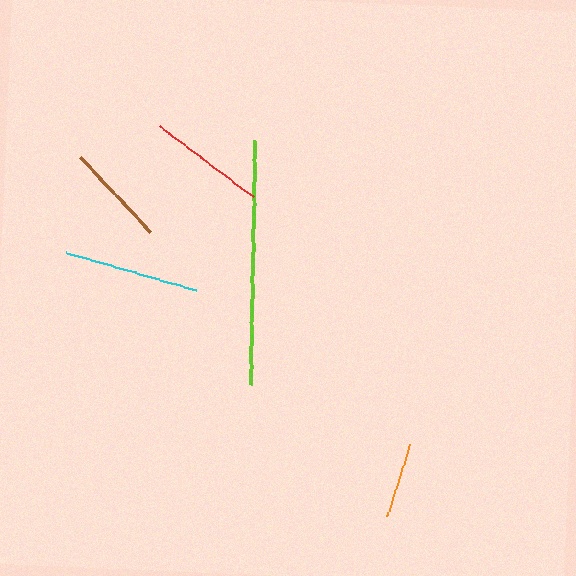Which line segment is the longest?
The lime line is the longest at approximately 244 pixels.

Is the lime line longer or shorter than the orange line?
The lime line is longer than the orange line.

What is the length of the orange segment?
The orange segment is approximately 76 pixels long.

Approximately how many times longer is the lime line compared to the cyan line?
The lime line is approximately 1.8 times the length of the cyan line.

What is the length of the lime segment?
The lime segment is approximately 244 pixels long.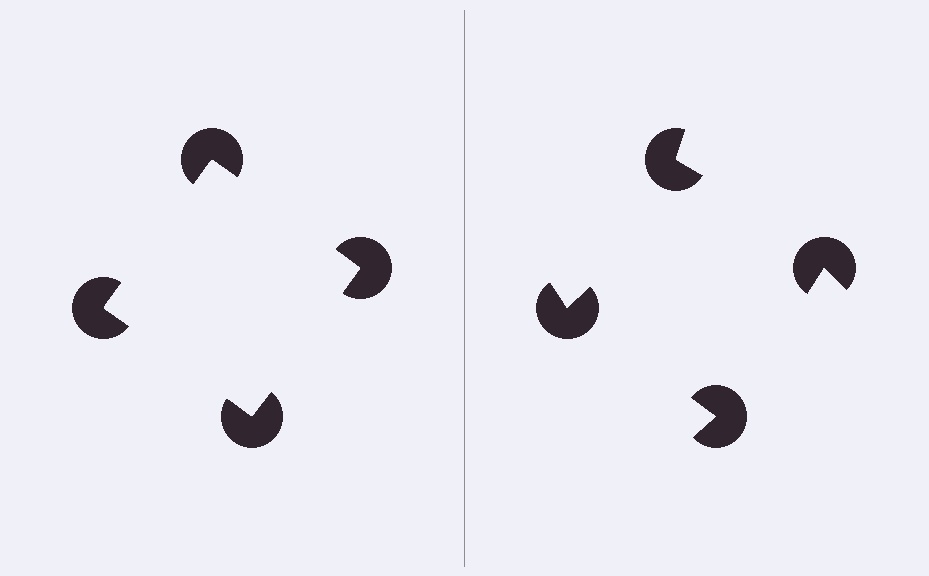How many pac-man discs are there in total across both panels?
8 — 4 on each side.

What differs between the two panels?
The pac-man discs are positioned identically on both sides; only the wedge orientations differ. On the left they align to a square; on the right they are misaligned.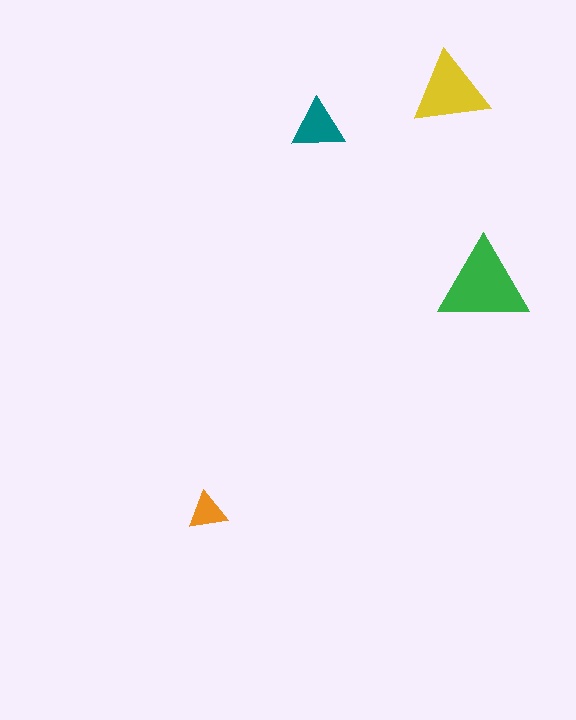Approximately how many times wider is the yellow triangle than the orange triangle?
About 2 times wider.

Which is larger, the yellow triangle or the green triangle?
The green one.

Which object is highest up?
The yellow triangle is topmost.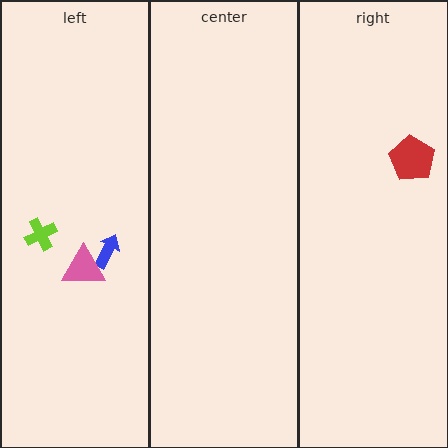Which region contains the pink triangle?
The left region.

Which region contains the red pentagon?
The right region.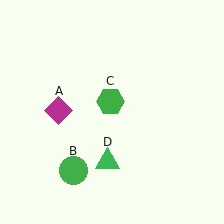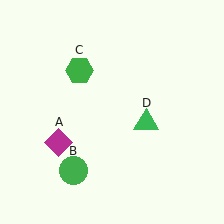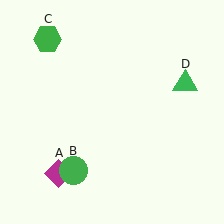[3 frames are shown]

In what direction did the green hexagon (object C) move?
The green hexagon (object C) moved up and to the left.